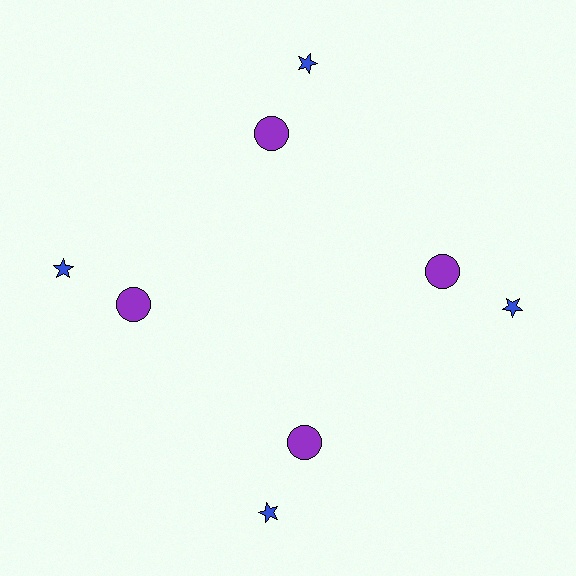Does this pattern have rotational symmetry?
Yes, this pattern has 4-fold rotational symmetry. It looks the same after rotating 90 degrees around the center.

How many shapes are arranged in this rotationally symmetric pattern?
There are 8 shapes, arranged in 4 groups of 2.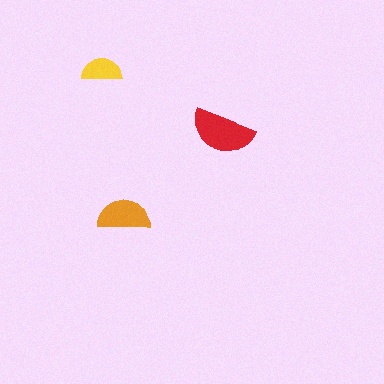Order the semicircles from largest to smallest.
the red one, the orange one, the yellow one.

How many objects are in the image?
There are 3 objects in the image.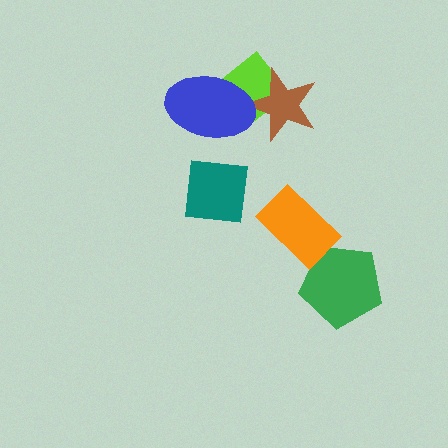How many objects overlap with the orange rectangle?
1 object overlaps with the orange rectangle.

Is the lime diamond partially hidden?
Yes, it is partially covered by another shape.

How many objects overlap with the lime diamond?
2 objects overlap with the lime diamond.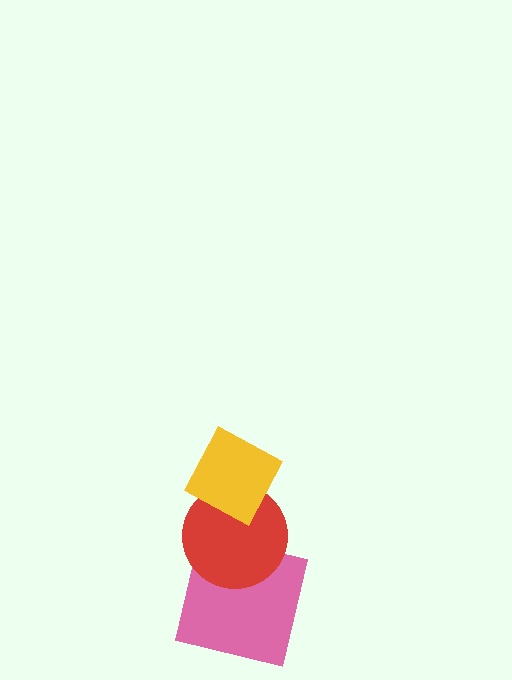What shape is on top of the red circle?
The yellow diamond is on top of the red circle.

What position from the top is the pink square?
The pink square is 3rd from the top.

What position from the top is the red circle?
The red circle is 2nd from the top.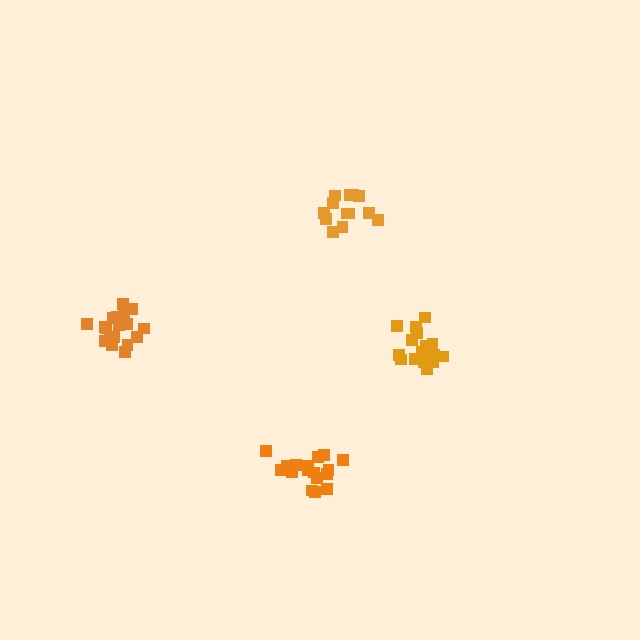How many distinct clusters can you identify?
There are 4 distinct clusters.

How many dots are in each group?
Group 1: 13 dots, Group 2: 18 dots, Group 3: 17 dots, Group 4: 18 dots (66 total).